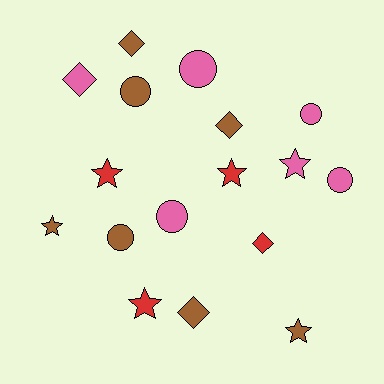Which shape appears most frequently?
Circle, with 6 objects.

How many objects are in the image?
There are 17 objects.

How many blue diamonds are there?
There are no blue diamonds.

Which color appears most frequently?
Brown, with 7 objects.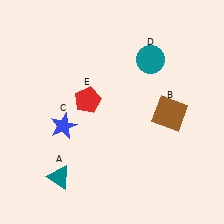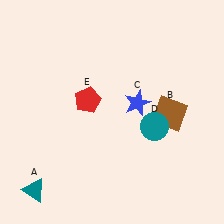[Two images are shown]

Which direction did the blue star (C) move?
The blue star (C) moved right.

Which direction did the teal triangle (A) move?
The teal triangle (A) moved left.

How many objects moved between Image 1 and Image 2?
3 objects moved between the two images.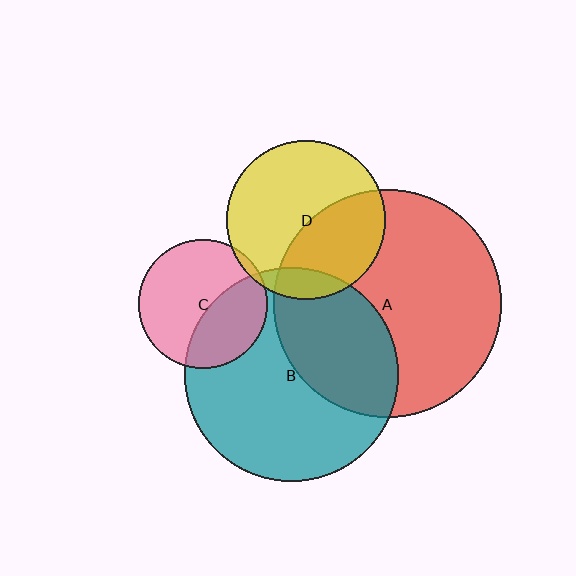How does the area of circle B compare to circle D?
Approximately 1.8 times.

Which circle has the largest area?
Circle A (red).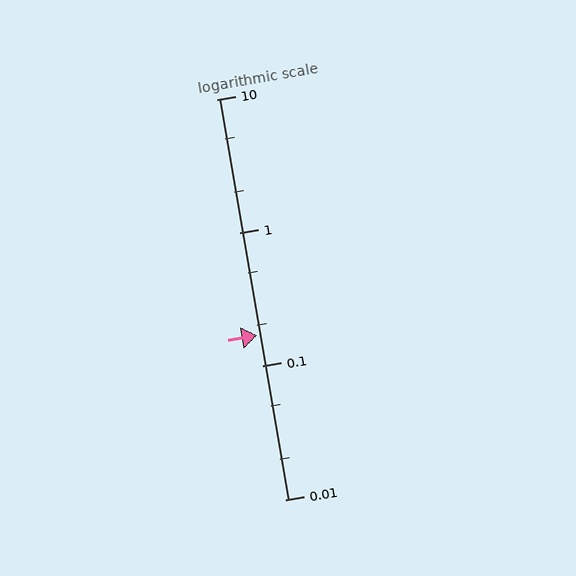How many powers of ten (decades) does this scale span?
The scale spans 3 decades, from 0.01 to 10.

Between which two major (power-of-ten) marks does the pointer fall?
The pointer is between 0.1 and 1.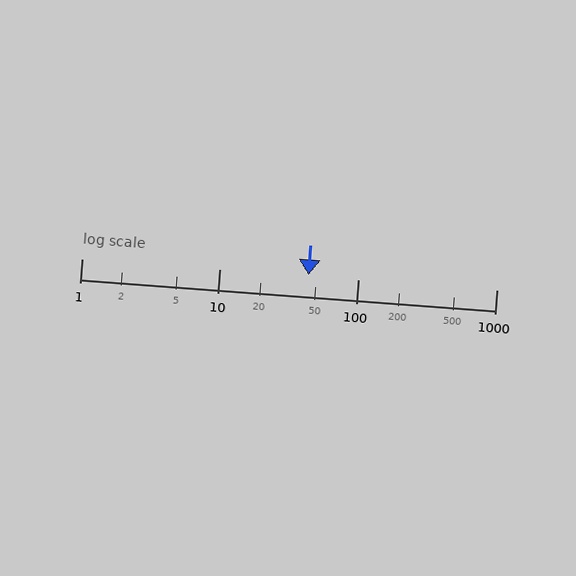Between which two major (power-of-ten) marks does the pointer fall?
The pointer is between 10 and 100.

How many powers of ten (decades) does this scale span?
The scale spans 3 decades, from 1 to 1000.